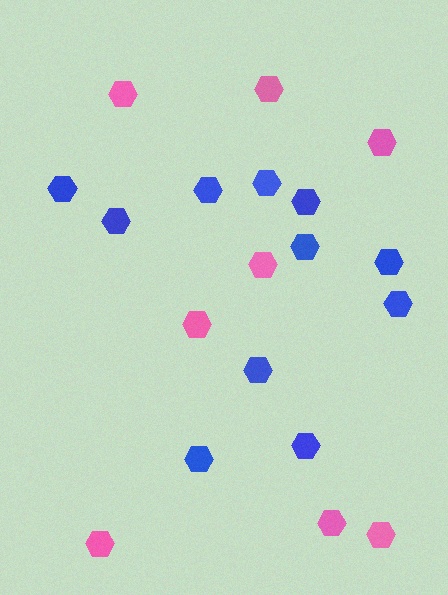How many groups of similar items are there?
There are 2 groups: one group of blue hexagons (11) and one group of pink hexagons (8).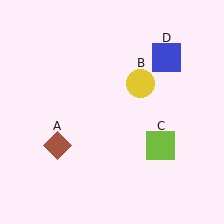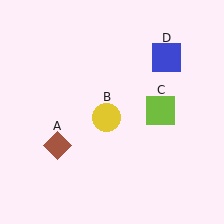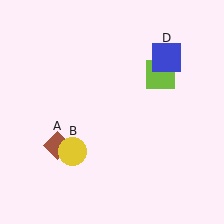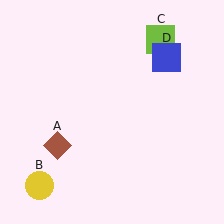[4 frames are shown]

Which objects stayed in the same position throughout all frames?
Brown diamond (object A) and blue square (object D) remained stationary.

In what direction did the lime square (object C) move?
The lime square (object C) moved up.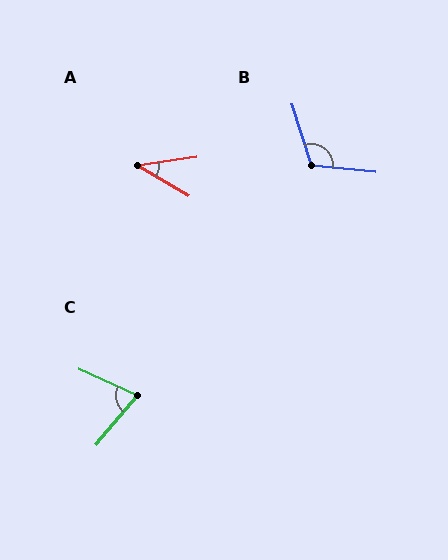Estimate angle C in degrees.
Approximately 74 degrees.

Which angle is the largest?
B, at approximately 113 degrees.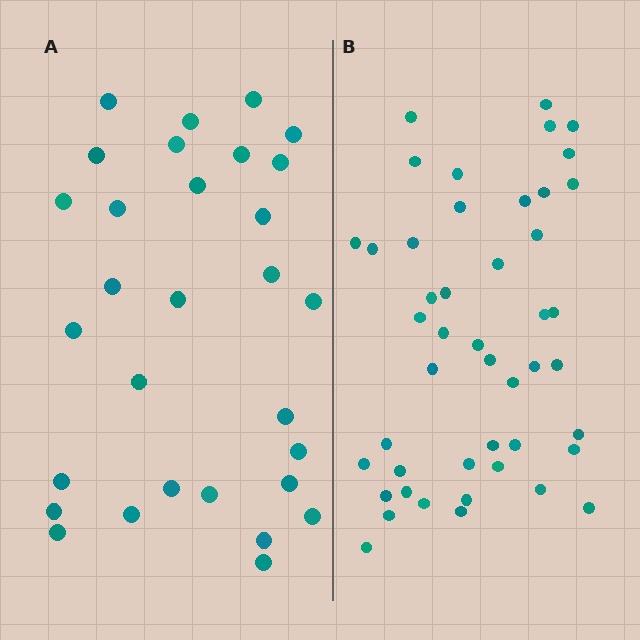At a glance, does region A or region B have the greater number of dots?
Region B (the right region) has more dots.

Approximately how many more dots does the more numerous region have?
Region B has approximately 15 more dots than region A.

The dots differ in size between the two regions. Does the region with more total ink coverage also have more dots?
No. Region A has more total ink coverage because its dots are larger, but region B actually contains more individual dots. Total area can be misleading — the number of items is what matters here.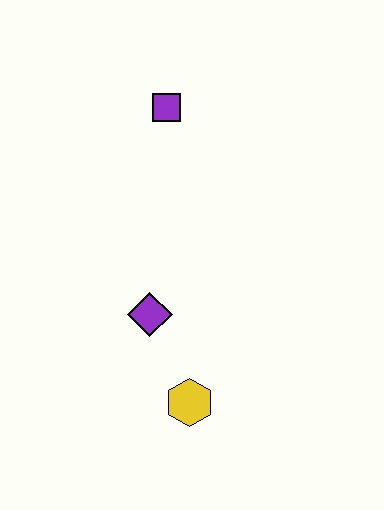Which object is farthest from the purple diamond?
The purple square is farthest from the purple diamond.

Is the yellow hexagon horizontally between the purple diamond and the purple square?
No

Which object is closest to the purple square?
The purple diamond is closest to the purple square.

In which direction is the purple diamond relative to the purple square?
The purple diamond is below the purple square.